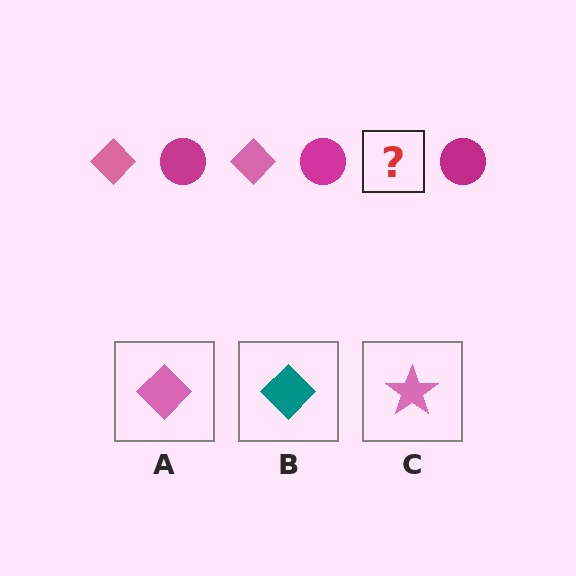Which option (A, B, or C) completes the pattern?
A.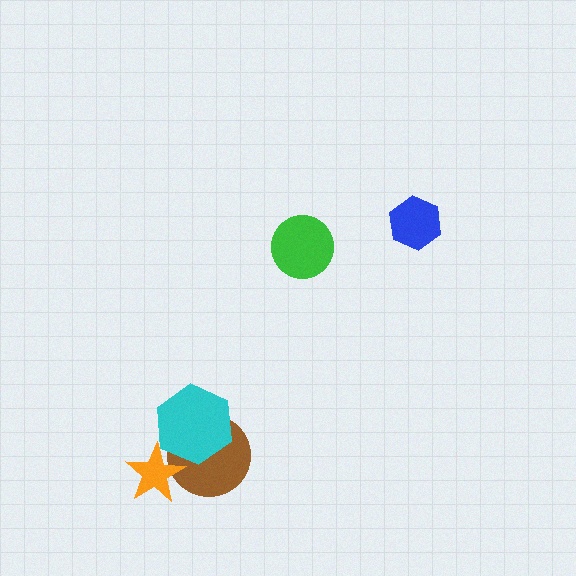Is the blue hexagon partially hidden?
No, no other shape covers it.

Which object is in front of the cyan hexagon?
The orange star is in front of the cyan hexagon.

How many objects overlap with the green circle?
0 objects overlap with the green circle.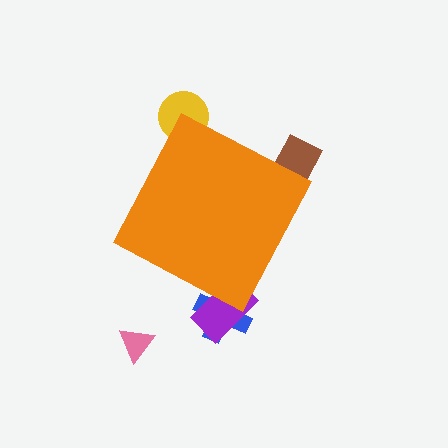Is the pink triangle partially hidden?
No, the pink triangle is fully visible.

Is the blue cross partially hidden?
Yes, the blue cross is partially hidden behind the orange diamond.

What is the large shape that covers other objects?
An orange diamond.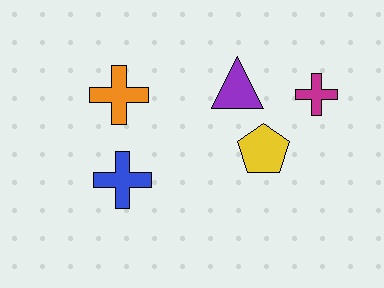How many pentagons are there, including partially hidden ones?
There is 1 pentagon.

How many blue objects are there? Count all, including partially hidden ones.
There is 1 blue object.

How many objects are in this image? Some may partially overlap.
There are 5 objects.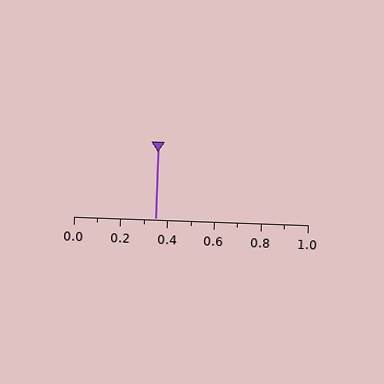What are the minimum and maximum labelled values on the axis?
The axis runs from 0.0 to 1.0.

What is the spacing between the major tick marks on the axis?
The major ticks are spaced 0.2 apart.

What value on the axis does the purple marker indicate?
The marker indicates approximately 0.35.